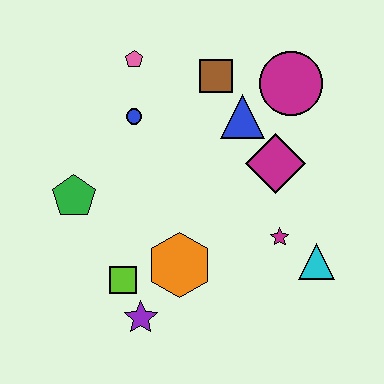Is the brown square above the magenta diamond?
Yes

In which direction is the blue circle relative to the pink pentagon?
The blue circle is below the pink pentagon.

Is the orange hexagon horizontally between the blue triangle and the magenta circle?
No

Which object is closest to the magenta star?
The cyan triangle is closest to the magenta star.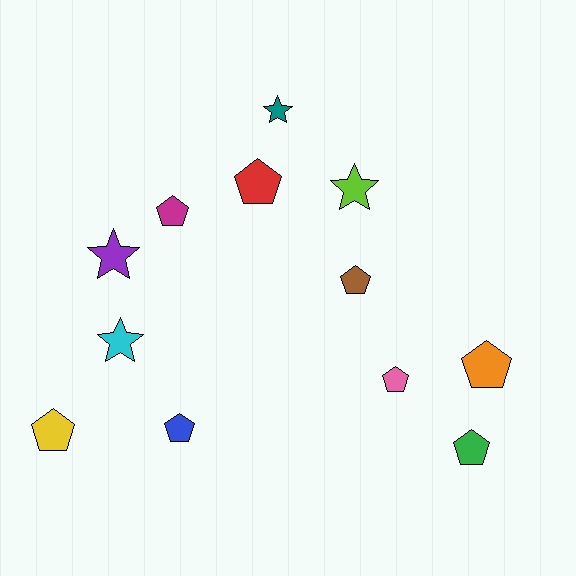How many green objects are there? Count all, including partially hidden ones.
There is 1 green object.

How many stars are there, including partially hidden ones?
There are 4 stars.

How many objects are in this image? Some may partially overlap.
There are 12 objects.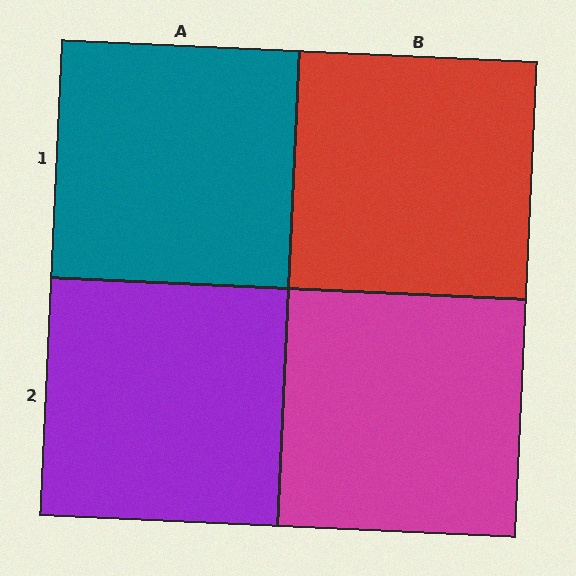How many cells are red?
1 cell is red.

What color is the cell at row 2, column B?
Magenta.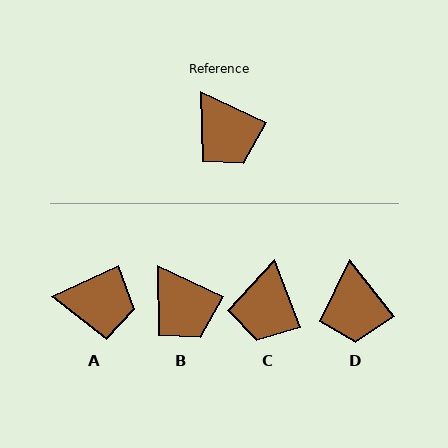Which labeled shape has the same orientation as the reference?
B.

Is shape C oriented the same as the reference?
No, it is off by about 44 degrees.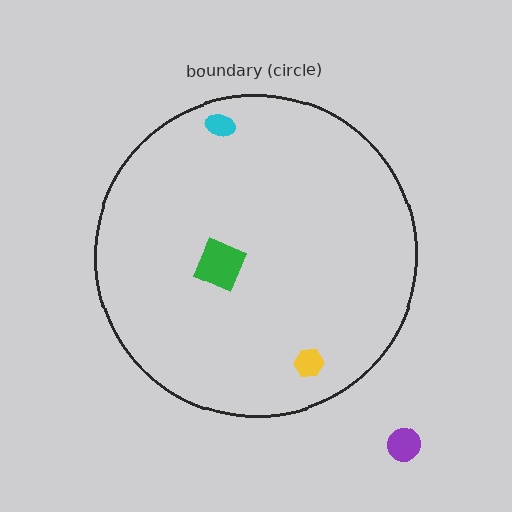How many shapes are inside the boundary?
3 inside, 1 outside.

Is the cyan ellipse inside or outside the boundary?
Inside.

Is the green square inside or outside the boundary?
Inside.